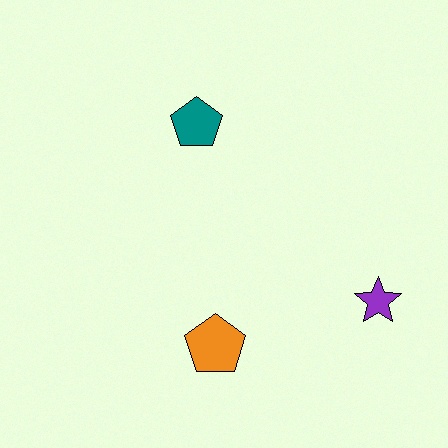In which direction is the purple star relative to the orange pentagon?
The purple star is to the right of the orange pentagon.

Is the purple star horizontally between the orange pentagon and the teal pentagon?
No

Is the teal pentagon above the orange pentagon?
Yes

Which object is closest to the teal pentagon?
The orange pentagon is closest to the teal pentagon.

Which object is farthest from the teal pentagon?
The purple star is farthest from the teal pentagon.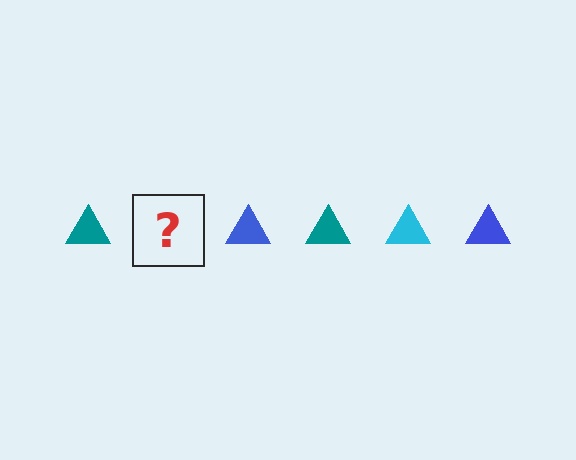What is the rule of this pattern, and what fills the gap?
The rule is that the pattern cycles through teal, cyan, blue triangles. The gap should be filled with a cyan triangle.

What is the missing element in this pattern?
The missing element is a cyan triangle.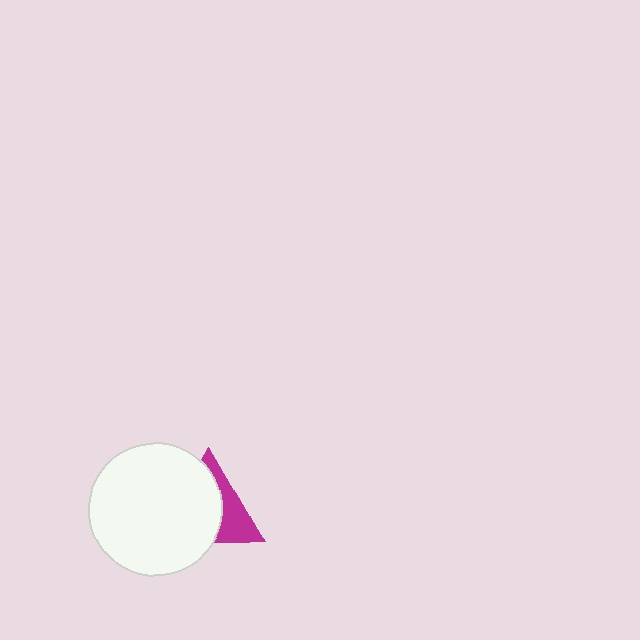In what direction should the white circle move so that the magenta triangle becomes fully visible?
The white circle should move left. That is the shortest direction to clear the overlap and leave the magenta triangle fully visible.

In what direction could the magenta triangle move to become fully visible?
The magenta triangle could move right. That would shift it out from behind the white circle entirely.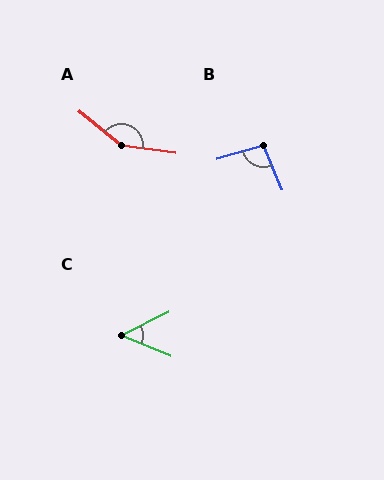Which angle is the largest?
A, at approximately 148 degrees.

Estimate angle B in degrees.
Approximately 97 degrees.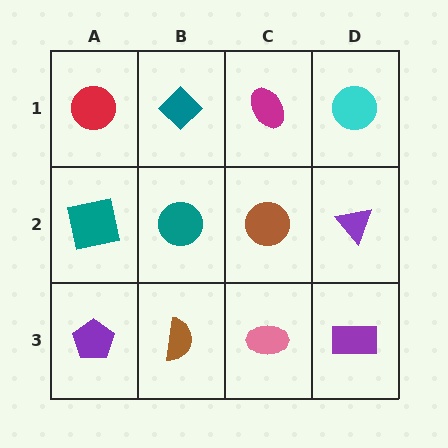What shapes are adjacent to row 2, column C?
A magenta ellipse (row 1, column C), a pink ellipse (row 3, column C), a teal circle (row 2, column B), a purple triangle (row 2, column D).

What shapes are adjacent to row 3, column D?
A purple triangle (row 2, column D), a pink ellipse (row 3, column C).